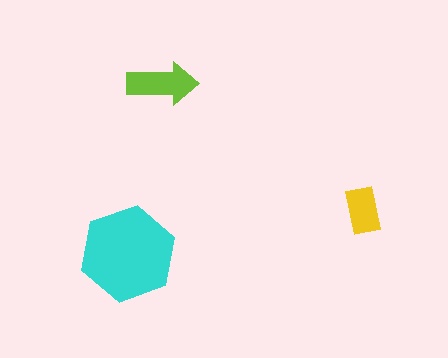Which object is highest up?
The lime arrow is topmost.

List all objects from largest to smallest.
The cyan hexagon, the lime arrow, the yellow rectangle.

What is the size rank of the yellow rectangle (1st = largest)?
3rd.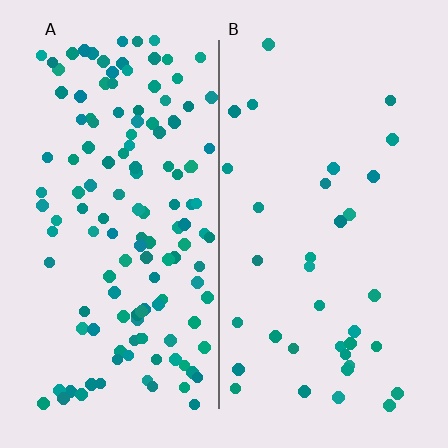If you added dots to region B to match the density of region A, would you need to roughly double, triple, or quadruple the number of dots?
Approximately quadruple.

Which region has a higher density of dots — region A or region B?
A (the left).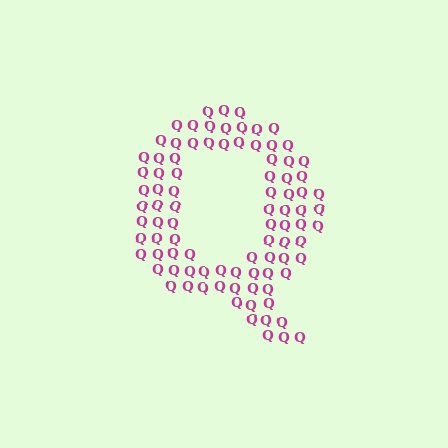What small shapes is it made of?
It is made of small letter Q's.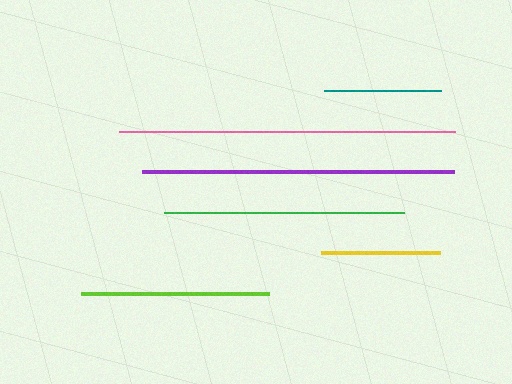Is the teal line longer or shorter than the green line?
The green line is longer than the teal line.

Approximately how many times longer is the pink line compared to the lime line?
The pink line is approximately 1.8 times the length of the lime line.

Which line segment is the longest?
The pink line is the longest at approximately 336 pixels.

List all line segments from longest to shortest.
From longest to shortest: pink, purple, green, lime, yellow, teal.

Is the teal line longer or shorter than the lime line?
The lime line is longer than the teal line.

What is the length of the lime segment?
The lime segment is approximately 188 pixels long.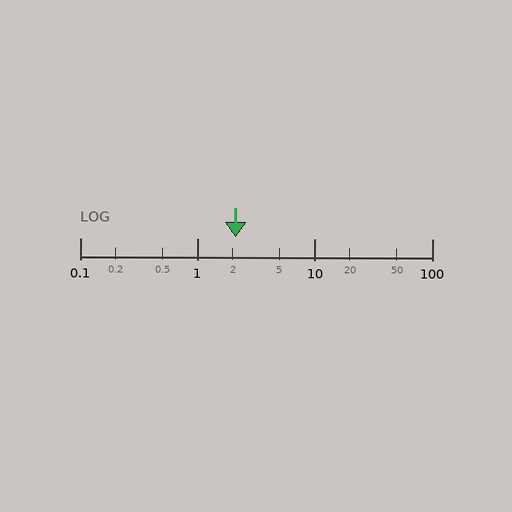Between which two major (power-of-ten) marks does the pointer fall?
The pointer is between 1 and 10.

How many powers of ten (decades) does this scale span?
The scale spans 3 decades, from 0.1 to 100.